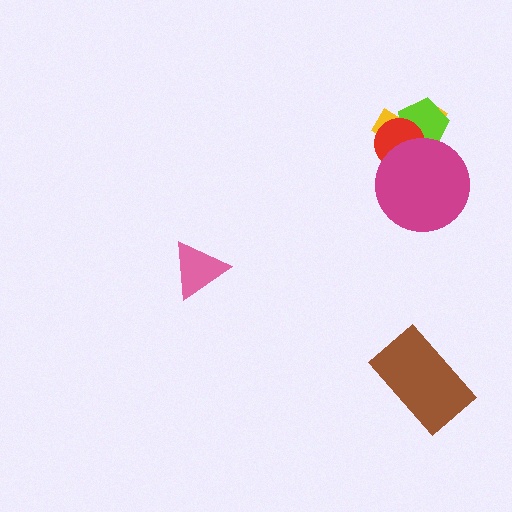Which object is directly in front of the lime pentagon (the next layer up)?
The red circle is directly in front of the lime pentagon.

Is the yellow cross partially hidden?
Yes, it is partially covered by another shape.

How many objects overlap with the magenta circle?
3 objects overlap with the magenta circle.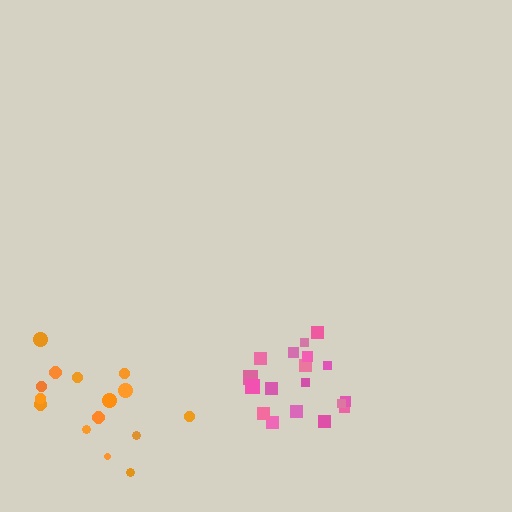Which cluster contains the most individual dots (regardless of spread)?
Pink (19).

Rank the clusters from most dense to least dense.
pink, orange.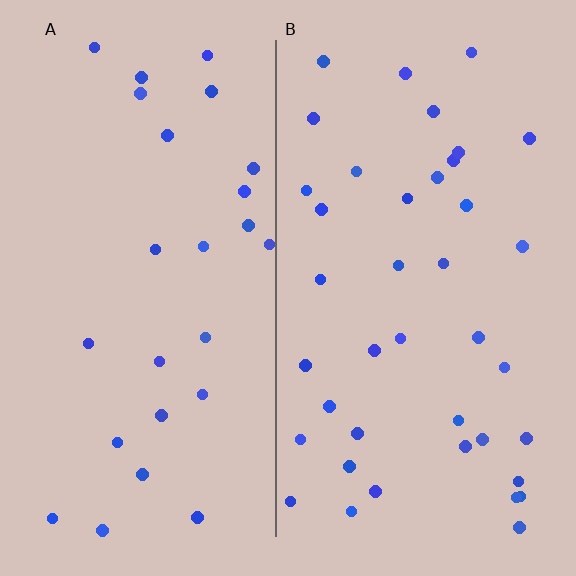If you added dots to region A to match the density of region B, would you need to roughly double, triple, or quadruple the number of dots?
Approximately double.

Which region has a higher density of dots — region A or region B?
B (the right).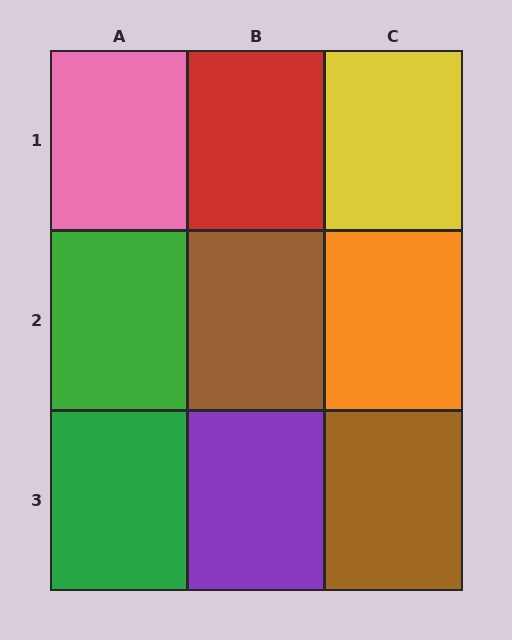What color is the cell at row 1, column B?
Red.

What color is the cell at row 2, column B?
Brown.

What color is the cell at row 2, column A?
Green.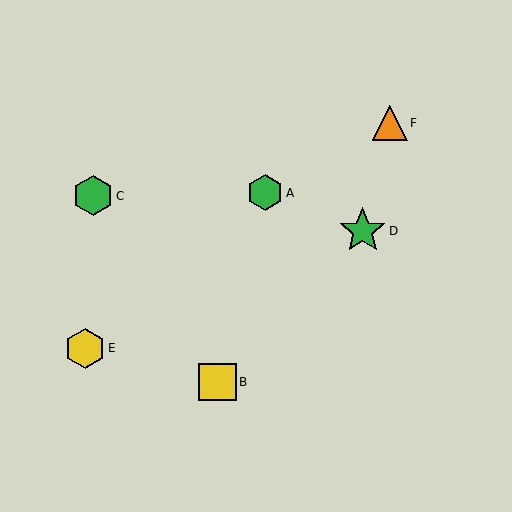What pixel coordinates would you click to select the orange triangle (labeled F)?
Click at (390, 123) to select the orange triangle F.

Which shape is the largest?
The green star (labeled D) is the largest.